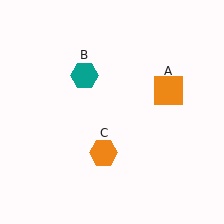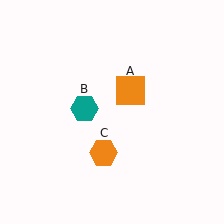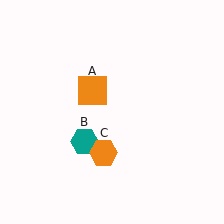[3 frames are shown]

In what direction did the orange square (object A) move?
The orange square (object A) moved left.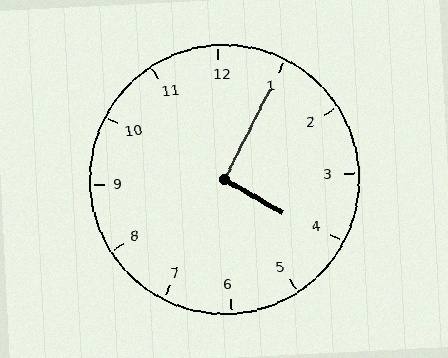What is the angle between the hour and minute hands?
Approximately 92 degrees.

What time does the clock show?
4:05.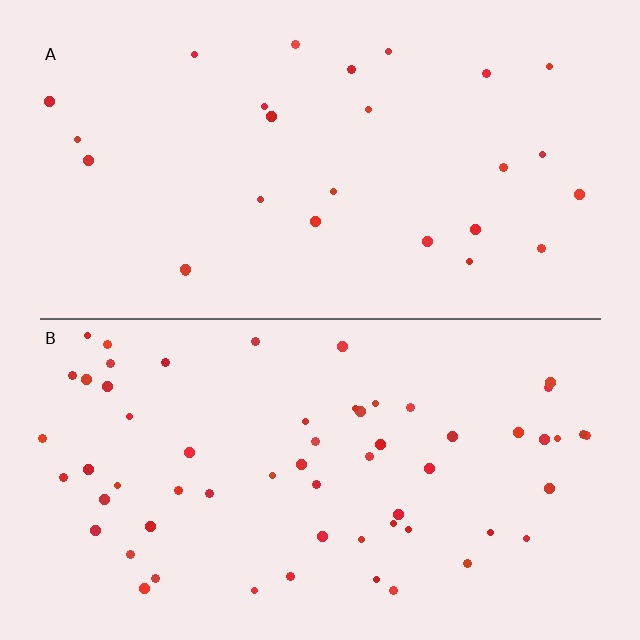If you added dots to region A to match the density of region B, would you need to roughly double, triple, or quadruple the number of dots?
Approximately double.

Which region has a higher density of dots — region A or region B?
B (the bottom).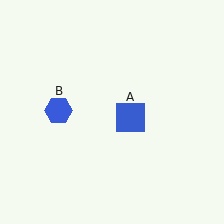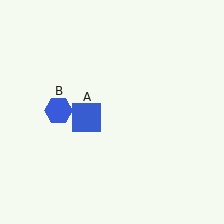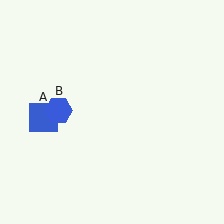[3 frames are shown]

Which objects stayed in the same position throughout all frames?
Blue hexagon (object B) remained stationary.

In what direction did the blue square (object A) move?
The blue square (object A) moved left.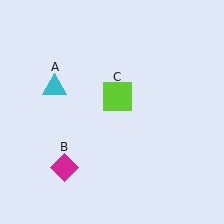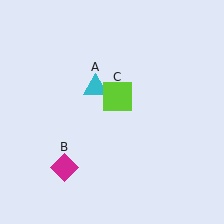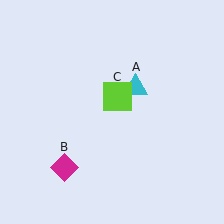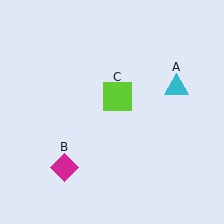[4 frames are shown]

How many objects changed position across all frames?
1 object changed position: cyan triangle (object A).